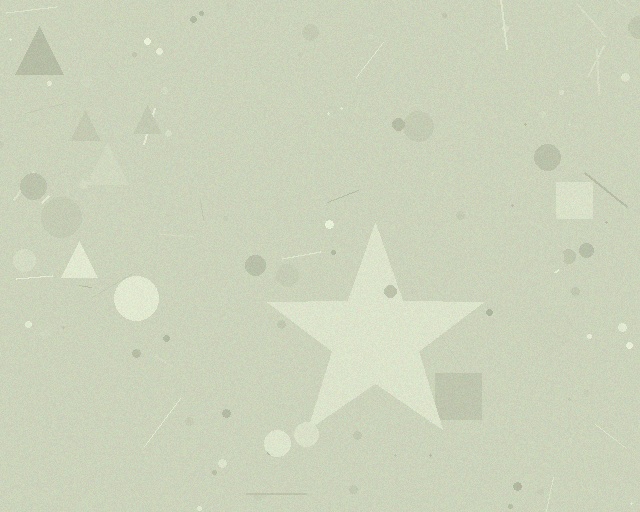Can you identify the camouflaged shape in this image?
The camouflaged shape is a star.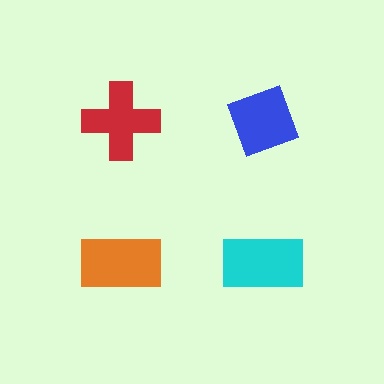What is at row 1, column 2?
A blue diamond.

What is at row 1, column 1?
A red cross.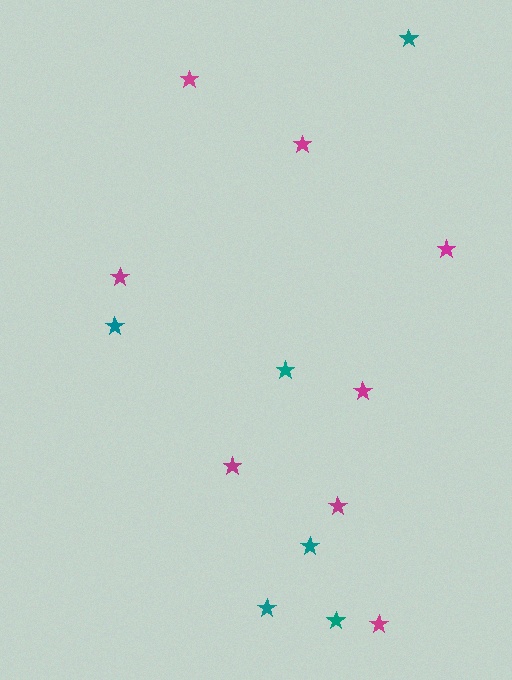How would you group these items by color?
There are 2 groups: one group of teal stars (6) and one group of magenta stars (8).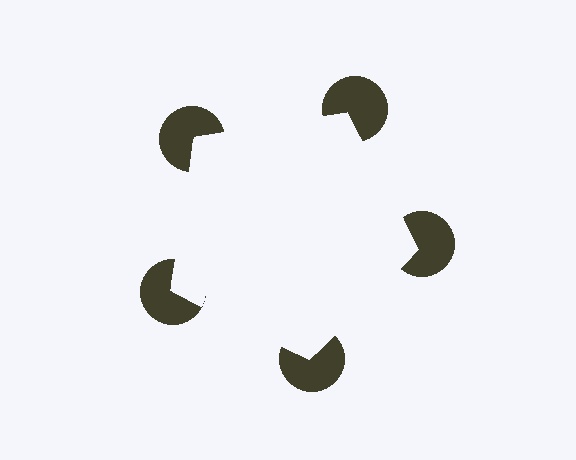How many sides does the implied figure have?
5 sides.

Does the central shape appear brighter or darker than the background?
It typically appears slightly brighter than the background, even though no actual brightness change is drawn.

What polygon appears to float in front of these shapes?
An illusory pentagon — its edges are inferred from the aligned wedge cuts in the pac-man discs, not physically drawn.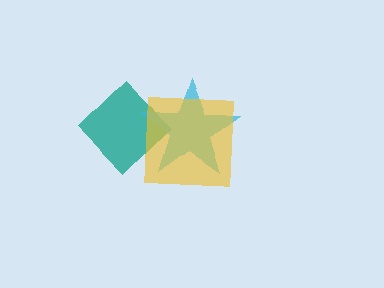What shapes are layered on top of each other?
The layered shapes are: a teal diamond, a cyan star, a yellow square.